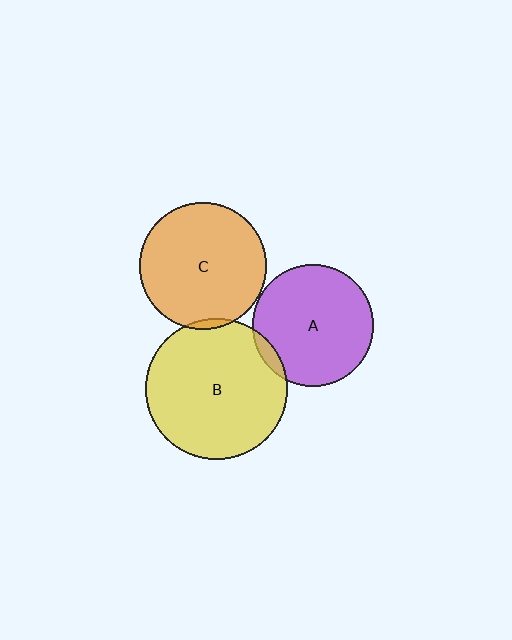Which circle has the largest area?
Circle B (yellow).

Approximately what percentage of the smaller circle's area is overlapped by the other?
Approximately 5%.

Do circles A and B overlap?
Yes.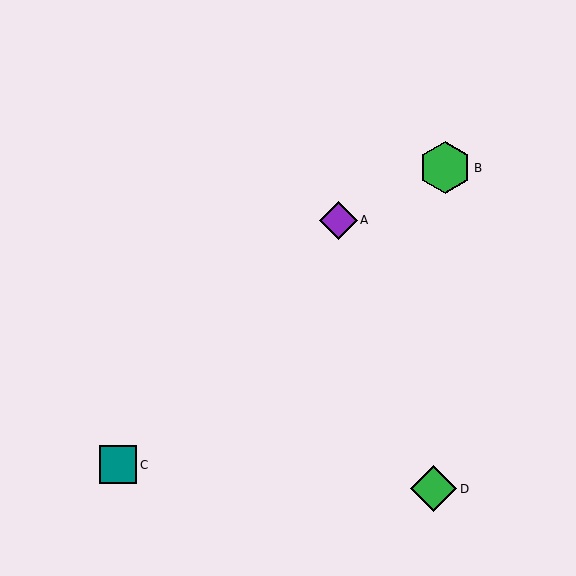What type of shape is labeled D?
Shape D is a green diamond.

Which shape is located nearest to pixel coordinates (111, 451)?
The teal square (labeled C) at (118, 465) is nearest to that location.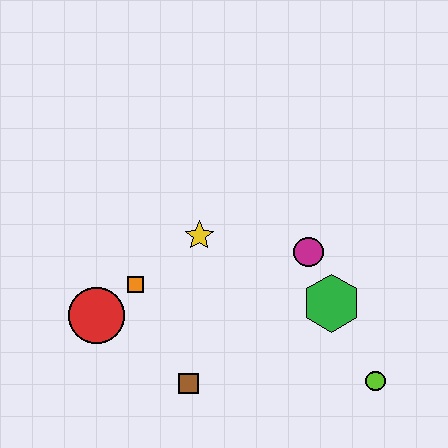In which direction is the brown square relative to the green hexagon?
The brown square is to the left of the green hexagon.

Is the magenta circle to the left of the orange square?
No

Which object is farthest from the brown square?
The lime circle is farthest from the brown square.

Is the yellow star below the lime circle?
No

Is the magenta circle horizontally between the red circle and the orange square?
No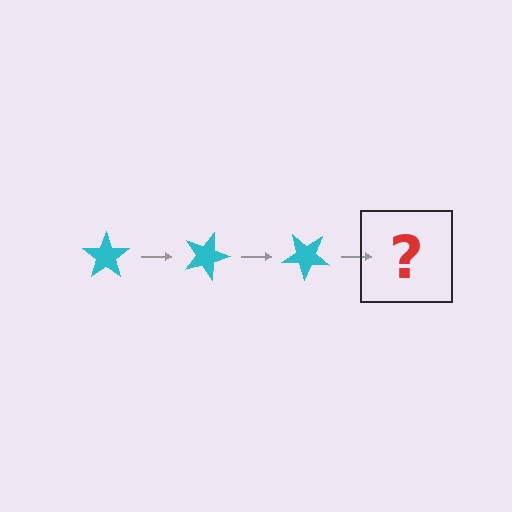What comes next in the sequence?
The next element should be a cyan star rotated 60 degrees.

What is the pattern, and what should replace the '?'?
The pattern is that the star rotates 20 degrees each step. The '?' should be a cyan star rotated 60 degrees.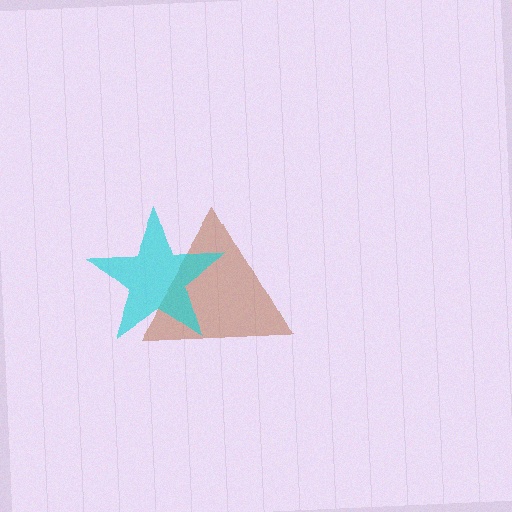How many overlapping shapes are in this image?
There are 2 overlapping shapes in the image.